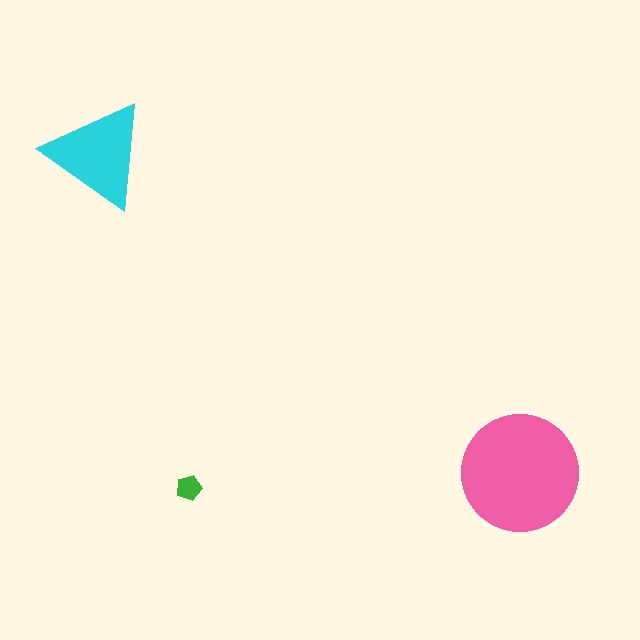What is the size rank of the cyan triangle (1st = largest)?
2nd.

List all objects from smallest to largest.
The green pentagon, the cyan triangle, the pink circle.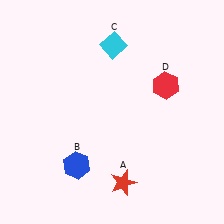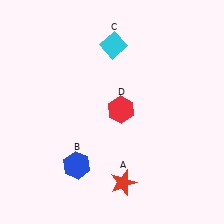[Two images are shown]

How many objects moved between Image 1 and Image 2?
1 object moved between the two images.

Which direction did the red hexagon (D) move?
The red hexagon (D) moved left.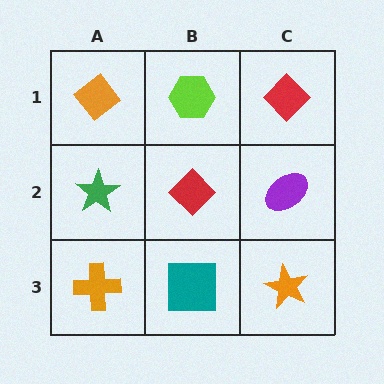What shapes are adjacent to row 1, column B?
A red diamond (row 2, column B), an orange diamond (row 1, column A), a red diamond (row 1, column C).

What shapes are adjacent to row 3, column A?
A green star (row 2, column A), a teal square (row 3, column B).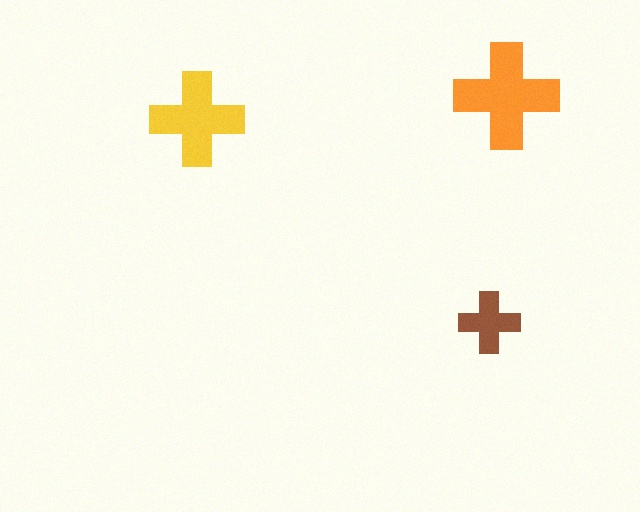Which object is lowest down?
The brown cross is bottommost.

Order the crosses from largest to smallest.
the orange one, the yellow one, the brown one.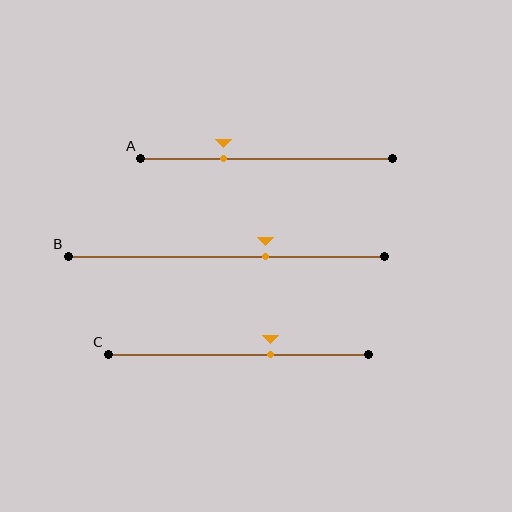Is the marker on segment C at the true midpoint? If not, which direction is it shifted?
No, the marker on segment C is shifted to the right by about 13% of the segment length.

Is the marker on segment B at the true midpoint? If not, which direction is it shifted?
No, the marker on segment B is shifted to the right by about 12% of the segment length.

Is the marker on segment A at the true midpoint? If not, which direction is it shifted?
No, the marker on segment A is shifted to the left by about 17% of the segment length.